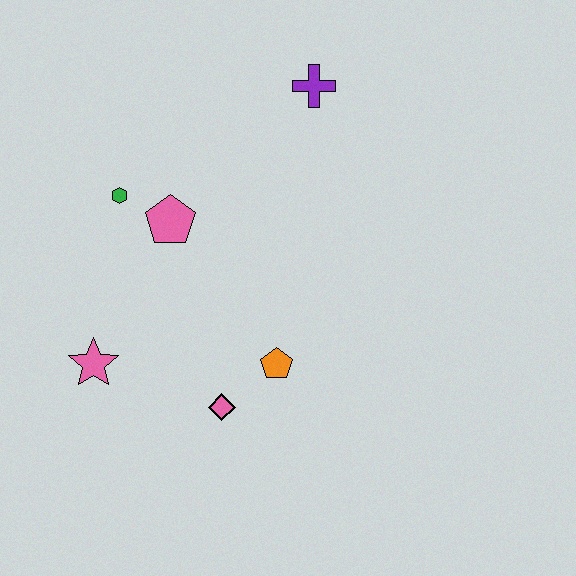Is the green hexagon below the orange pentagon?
No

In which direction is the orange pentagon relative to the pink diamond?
The orange pentagon is to the right of the pink diamond.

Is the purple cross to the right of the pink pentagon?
Yes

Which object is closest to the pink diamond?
The orange pentagon is closest to the pink diamond.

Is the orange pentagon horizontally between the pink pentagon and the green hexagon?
No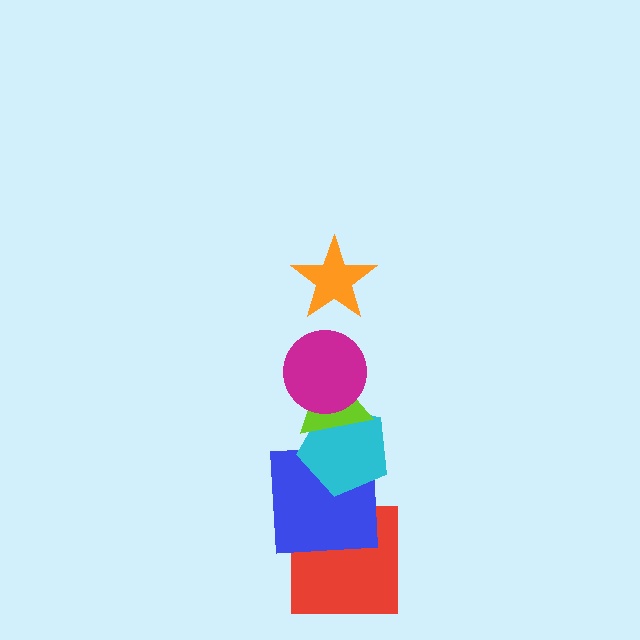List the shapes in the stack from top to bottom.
From top to bottom: the orange star, the magenta circle, the lime triangle, the cyan pentagon, the blue square, the red square.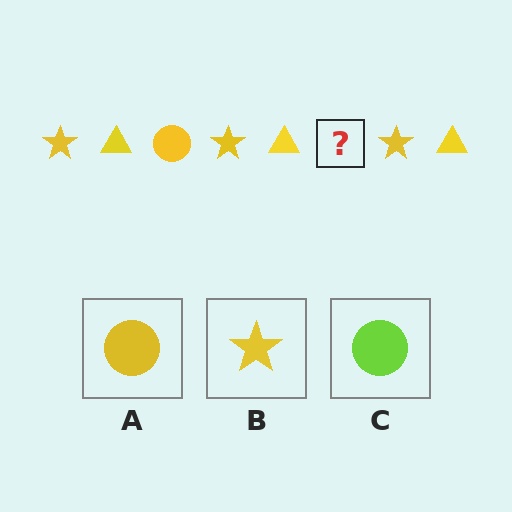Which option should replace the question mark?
Option A.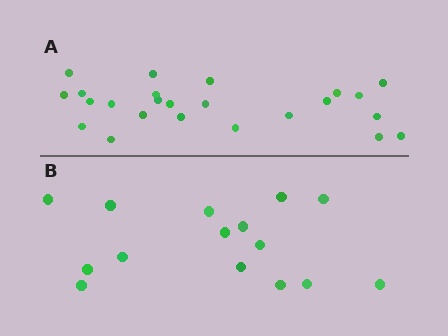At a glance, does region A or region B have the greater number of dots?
Region A (the top region) has more dots.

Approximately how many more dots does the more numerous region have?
Region A has roughly 8 or so more dots than region B.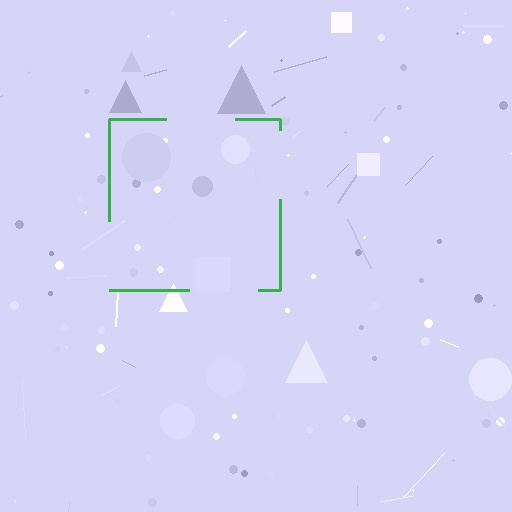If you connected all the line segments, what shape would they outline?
They would outline a square.